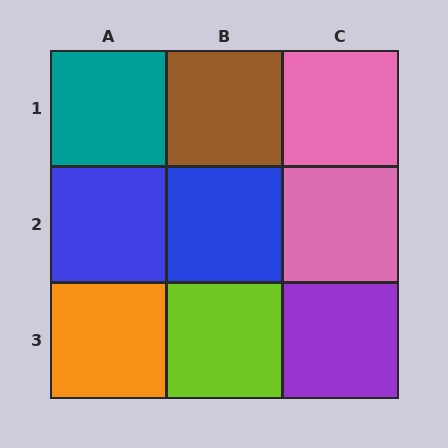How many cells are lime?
1 cell is lime.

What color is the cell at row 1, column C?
Pink.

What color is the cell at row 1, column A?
Teal.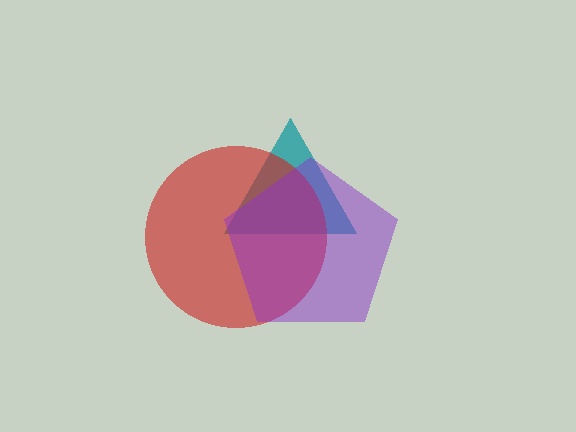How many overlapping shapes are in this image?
There are 3 overlapping shapes in the image.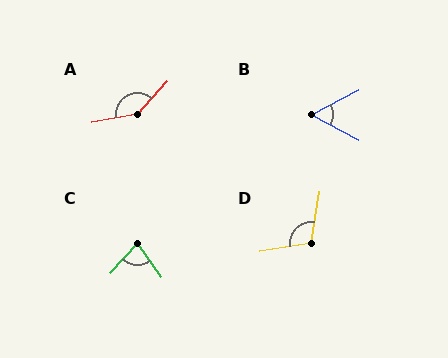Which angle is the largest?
A, at approximately 142 degrees.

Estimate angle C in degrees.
Approximately 78 degrees.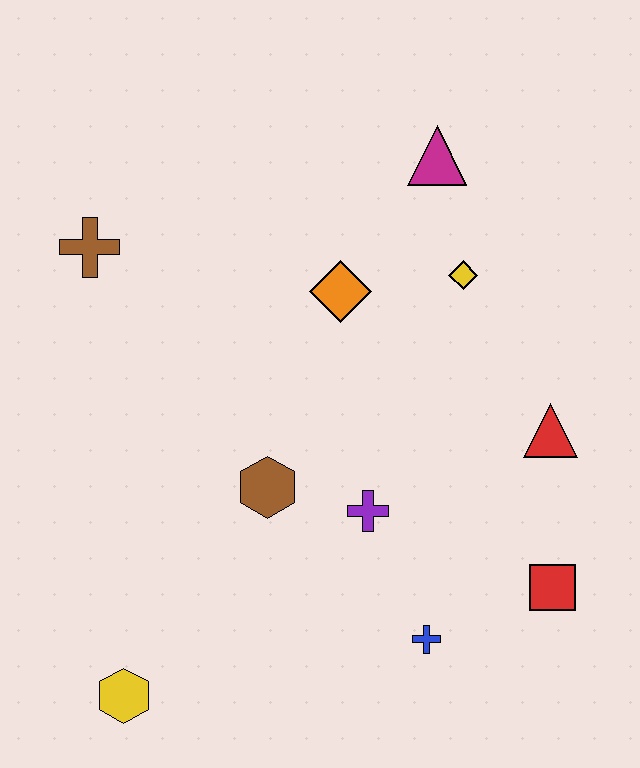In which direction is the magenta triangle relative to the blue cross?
The magenta triangle is above the blue cross.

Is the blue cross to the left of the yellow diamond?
Yes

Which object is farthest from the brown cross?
The red square is farthest from the brown cross.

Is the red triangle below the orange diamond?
Yes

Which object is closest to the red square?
The blue cross is closest to the red square.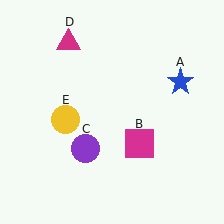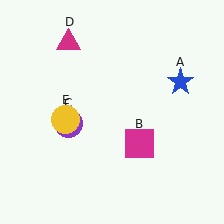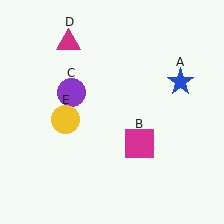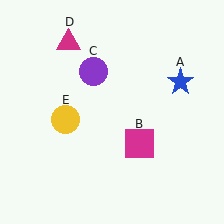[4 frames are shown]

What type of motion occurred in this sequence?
The purple circle (object C) rotated clockwise around the center of the scene.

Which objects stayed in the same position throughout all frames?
Blue star (object A) and magenta square (object B) and magenta triangle (object D) and yellow circle (object E) remained stationary.